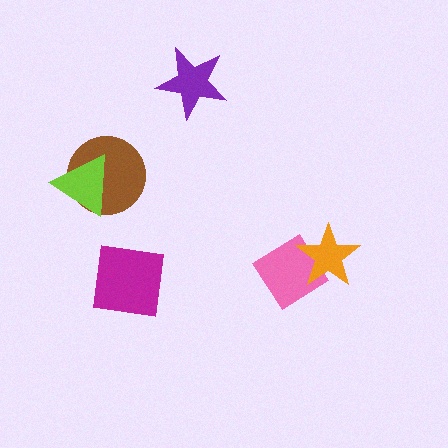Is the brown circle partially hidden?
Yes, it is partially covered by another shape.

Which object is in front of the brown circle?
The lime triangle is in front of the brown circle.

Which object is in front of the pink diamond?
The orange star is in front of the pink diamond.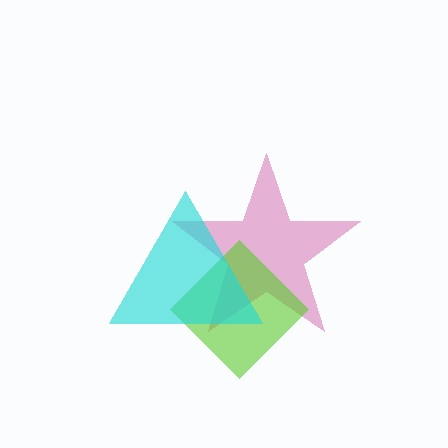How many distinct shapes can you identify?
There are 3 distinct shapes: a magenta star, a lime diamond, a cyan triangle.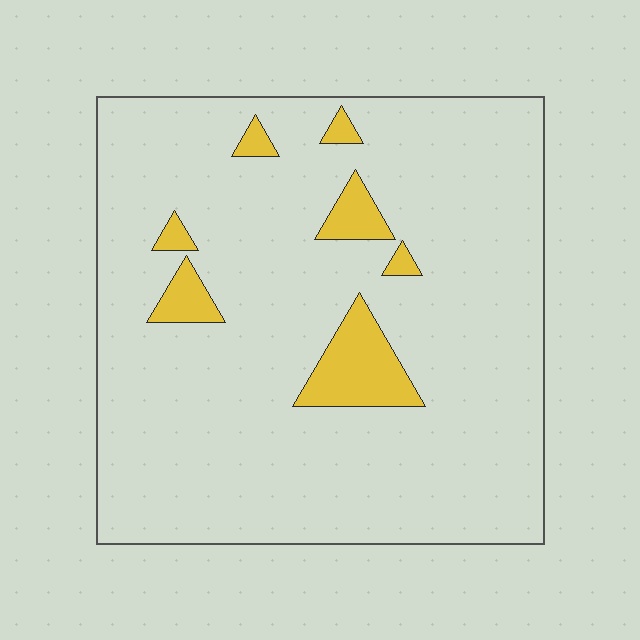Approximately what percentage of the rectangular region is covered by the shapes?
Approximately 10%.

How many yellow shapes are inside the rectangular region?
7.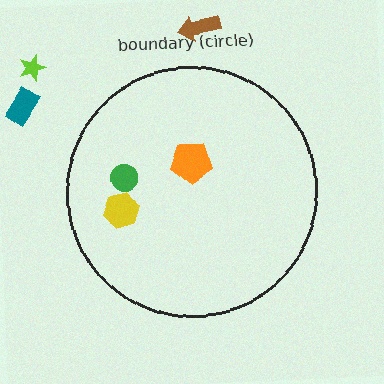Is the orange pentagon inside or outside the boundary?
Inside.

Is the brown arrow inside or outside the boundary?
Outside.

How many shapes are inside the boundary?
3 inside, 3 outside.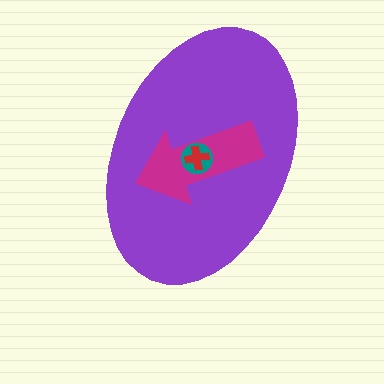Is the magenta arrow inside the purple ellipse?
Yes.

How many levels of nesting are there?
4.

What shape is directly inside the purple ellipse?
The magenta arrow.